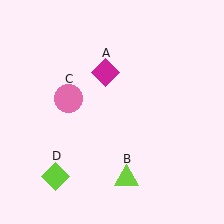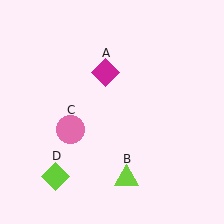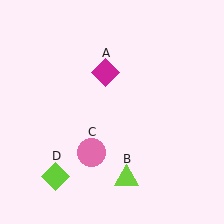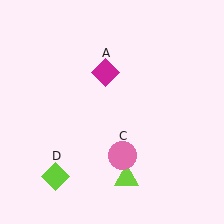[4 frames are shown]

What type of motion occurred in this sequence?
The pink circle (object C) rotated counterclockwise around the center of the scene.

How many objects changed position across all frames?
1 object changed position: pink circle (object C).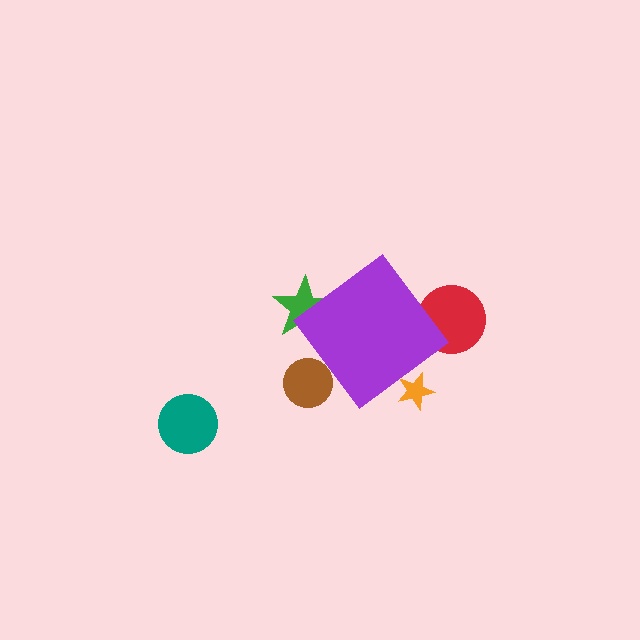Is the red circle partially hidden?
Yes, the red circle is partially hidden behind the purple diamond.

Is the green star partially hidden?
Yes, the green star is partially hidden behind the purple diamond.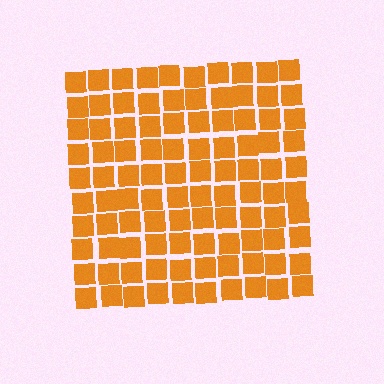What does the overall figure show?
The overall figure shows a square.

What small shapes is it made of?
It is made of small squares.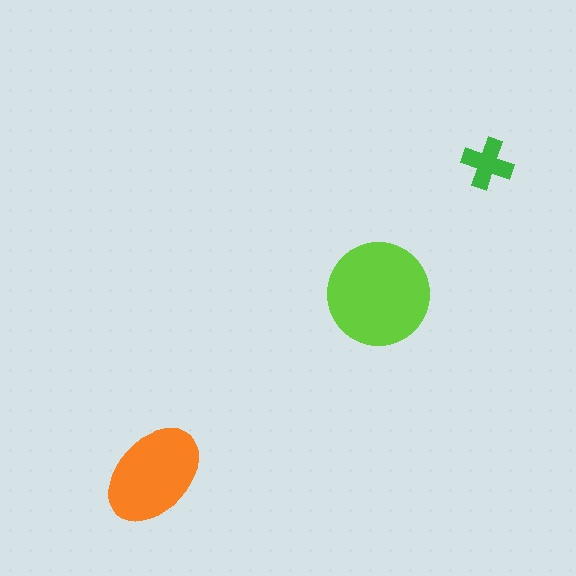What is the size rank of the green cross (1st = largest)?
3rd.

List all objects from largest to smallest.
The lime circle, the orange ellipse, the green cross.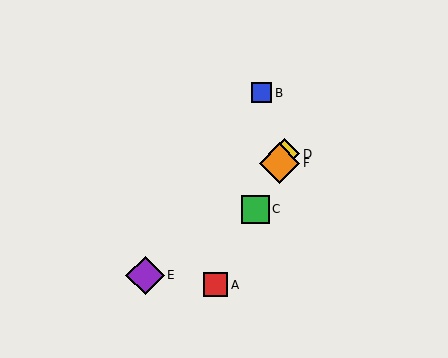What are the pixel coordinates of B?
Object B is at (262, 93).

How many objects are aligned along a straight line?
4 objects (A, C, D, F) are aligned along a straight line.